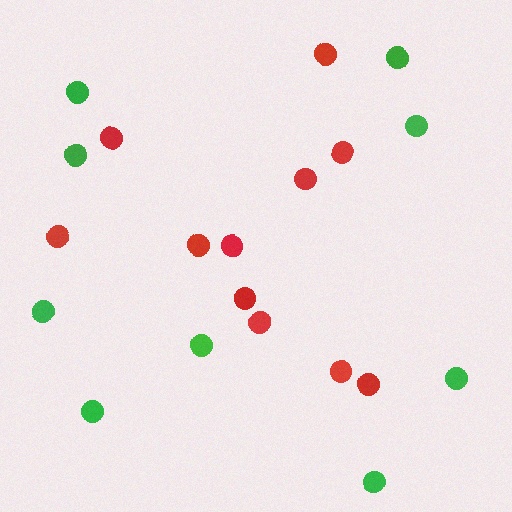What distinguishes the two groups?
There are 2 groups: one group of red circles (11) and one group of green circles (9).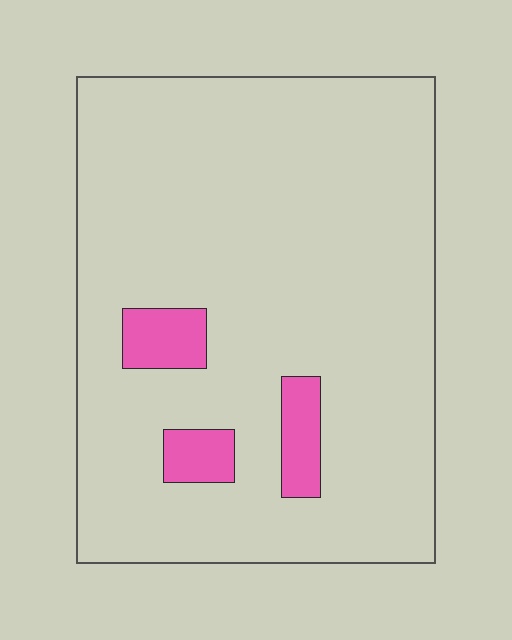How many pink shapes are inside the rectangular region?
3.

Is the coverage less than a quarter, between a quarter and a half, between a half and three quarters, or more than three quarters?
Less than a quarter.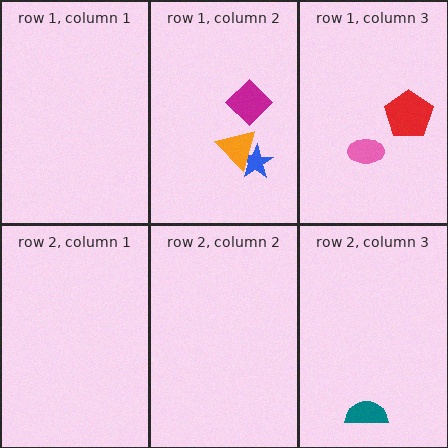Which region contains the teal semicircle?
The row 2, column 3 region.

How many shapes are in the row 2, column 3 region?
1.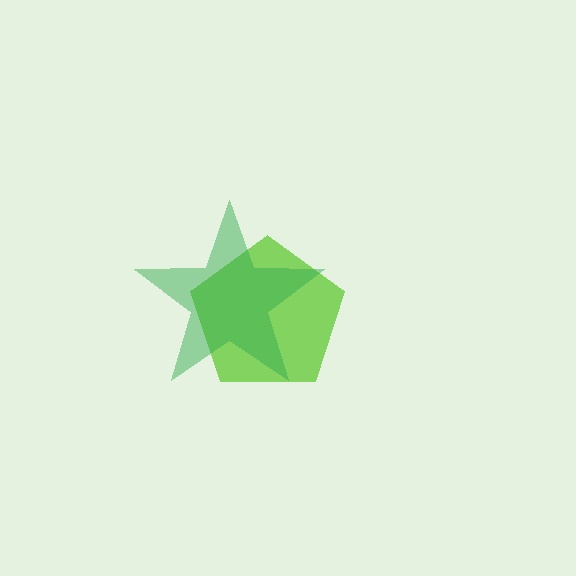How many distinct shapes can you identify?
There are 2 distinct shapes: a lime pentagon, a green star.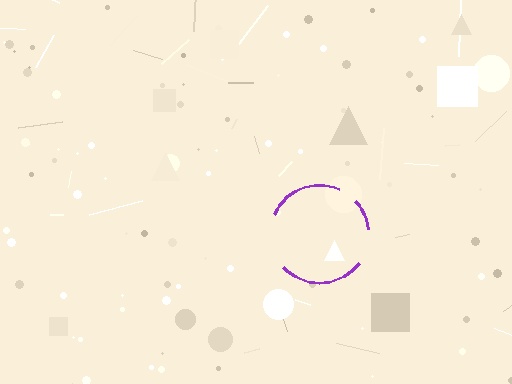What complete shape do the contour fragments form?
The contour fragments form a circle.